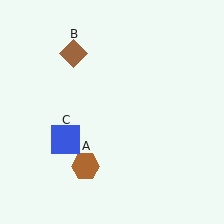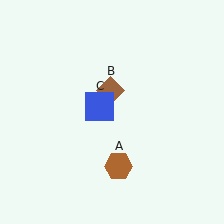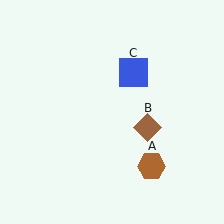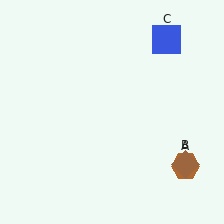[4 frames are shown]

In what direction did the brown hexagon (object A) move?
The brown hexagon (object A) moved right.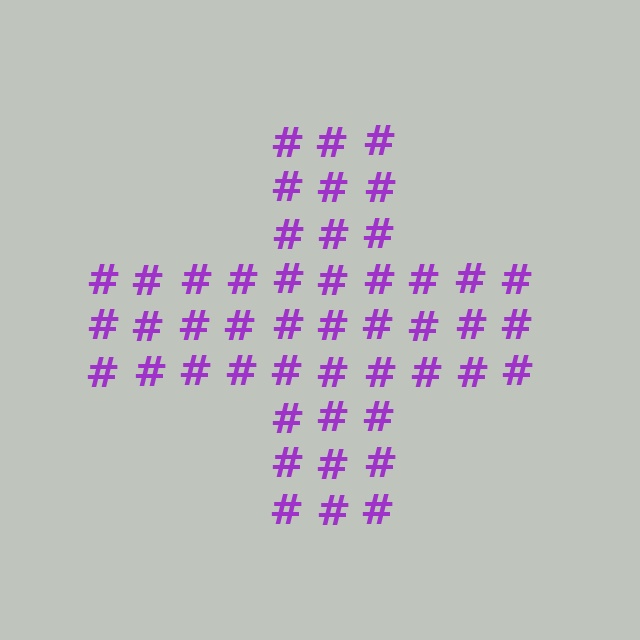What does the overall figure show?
The overall figure shows a cross.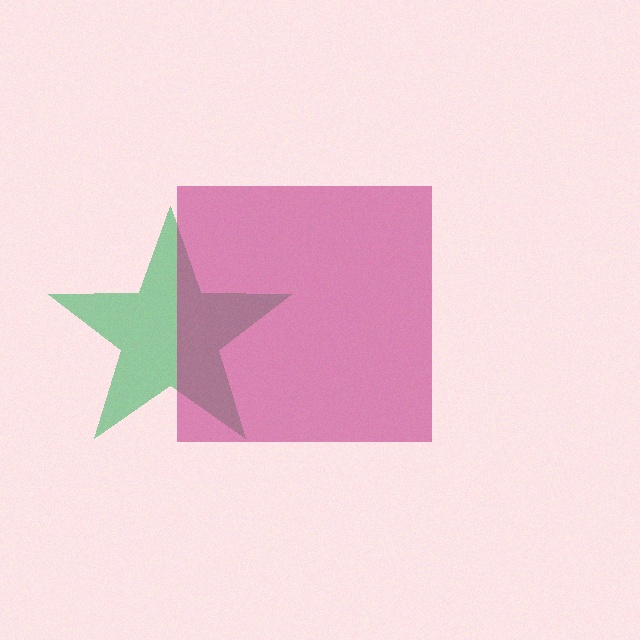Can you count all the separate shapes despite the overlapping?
Yes, there are 2 separate shapes.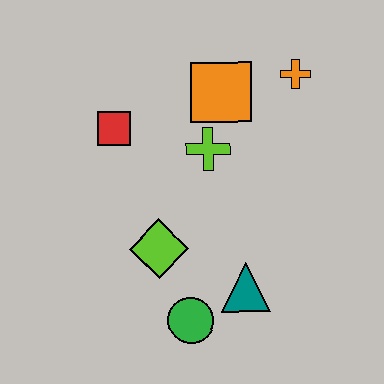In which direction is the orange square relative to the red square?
The orange square is to the right of the red square.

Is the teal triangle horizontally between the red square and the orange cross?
Yes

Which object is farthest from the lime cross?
The green circle is farthest from the lime cross.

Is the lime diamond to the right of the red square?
Yes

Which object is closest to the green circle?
The teal triangle is closest to the green circle.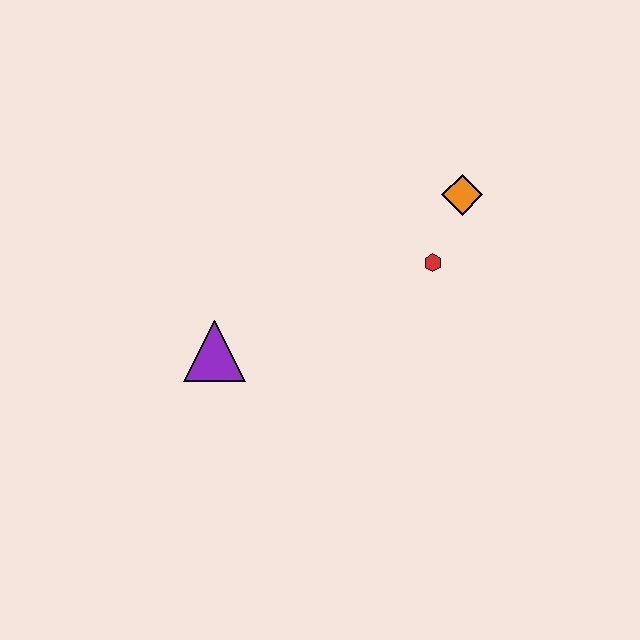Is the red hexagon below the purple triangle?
No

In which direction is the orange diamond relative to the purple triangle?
The orange diamond is to the right of the purple triangle.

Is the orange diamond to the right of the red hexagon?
Yes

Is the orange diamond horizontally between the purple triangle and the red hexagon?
No